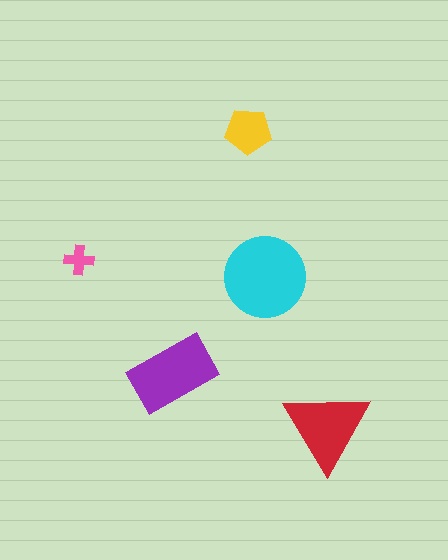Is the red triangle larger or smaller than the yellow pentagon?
Larger.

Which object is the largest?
The cyan circle.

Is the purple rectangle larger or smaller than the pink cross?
Larger.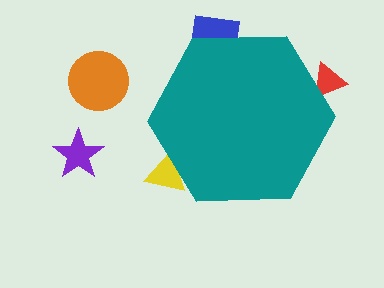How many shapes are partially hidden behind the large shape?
3 shapes are partially hidden.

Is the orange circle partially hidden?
No, the orange circle is fully visible.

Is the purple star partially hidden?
No, the purple star is fully visible.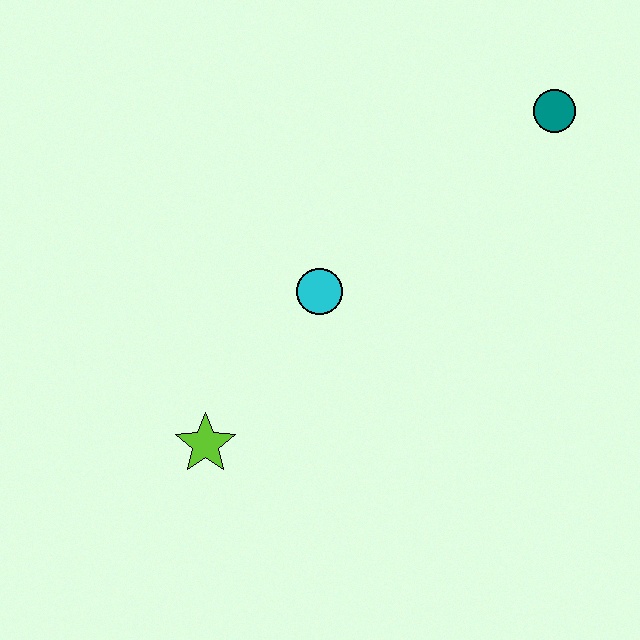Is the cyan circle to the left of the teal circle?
Yes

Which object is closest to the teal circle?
The cyan circle is closest to the teal circle.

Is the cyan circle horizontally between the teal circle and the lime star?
Yes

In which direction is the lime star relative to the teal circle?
The lime star is to the left of the teal circle.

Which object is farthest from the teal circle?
The lime star is farthest from the teal circle.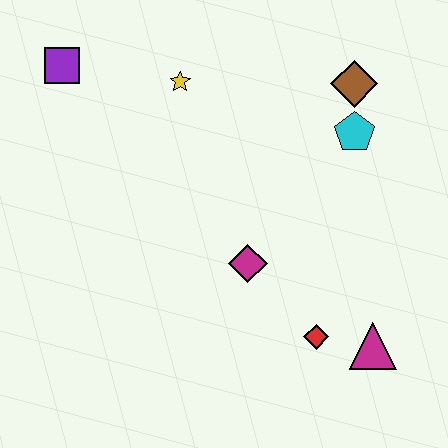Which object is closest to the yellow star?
The purple square is closest to the yellow star.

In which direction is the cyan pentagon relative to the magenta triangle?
The cyan pentagon is above the magenta triangle.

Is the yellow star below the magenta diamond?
No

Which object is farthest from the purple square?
The magenta triangle is farthest from the purple square.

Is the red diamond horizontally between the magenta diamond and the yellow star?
No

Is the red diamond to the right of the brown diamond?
No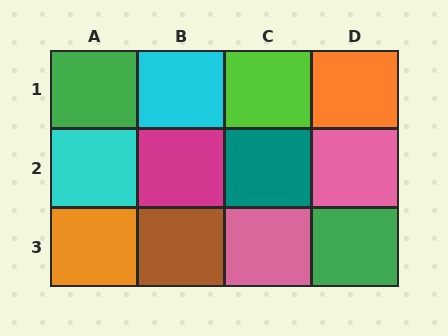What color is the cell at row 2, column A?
Cyan.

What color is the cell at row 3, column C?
Pink.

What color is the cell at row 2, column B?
Magenta.